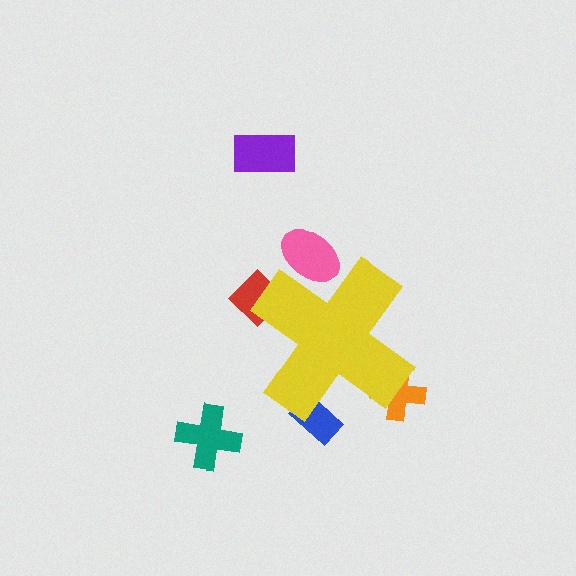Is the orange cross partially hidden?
Yes, the orange cross is partially hidden behind the yellow cross.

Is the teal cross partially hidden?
No, the teal cross is fully visible.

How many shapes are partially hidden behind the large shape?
4 shapes are partially hidden.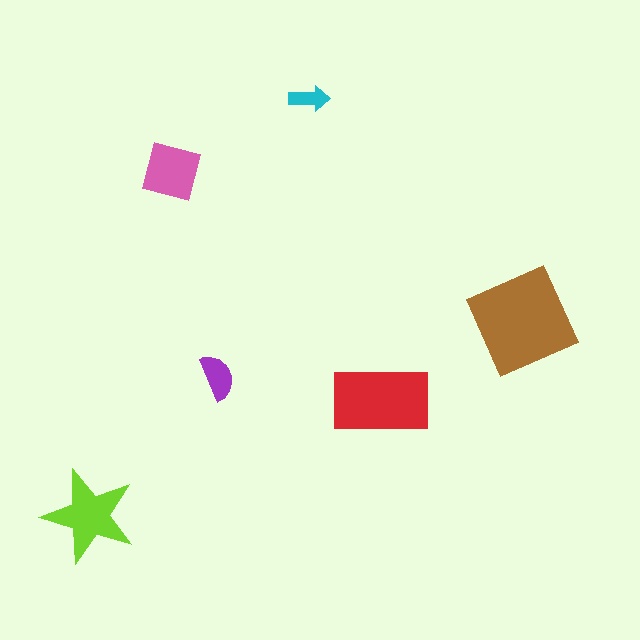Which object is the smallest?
The cyan arrow.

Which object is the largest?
The brown diamond.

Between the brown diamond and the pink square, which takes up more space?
The brown diamond.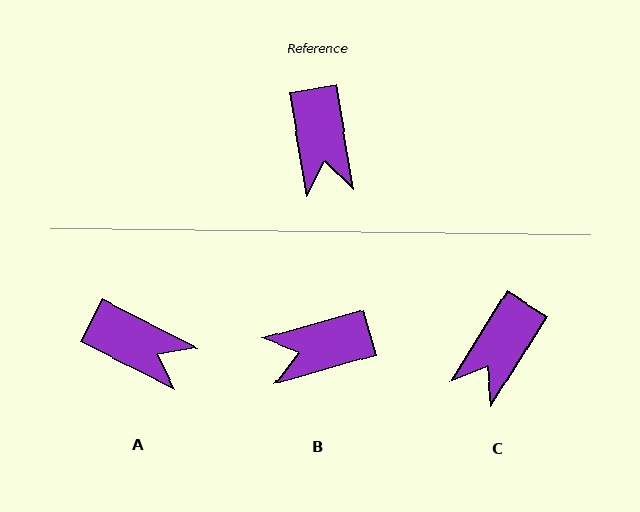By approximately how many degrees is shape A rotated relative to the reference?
Approximately 54 degrees counter-clockwise.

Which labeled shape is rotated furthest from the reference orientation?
B, about 83 degrees away.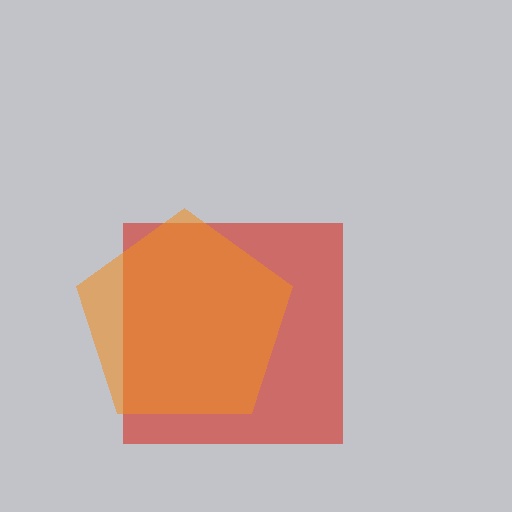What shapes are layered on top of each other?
The layered shapes are: a red square, an orange pentagon.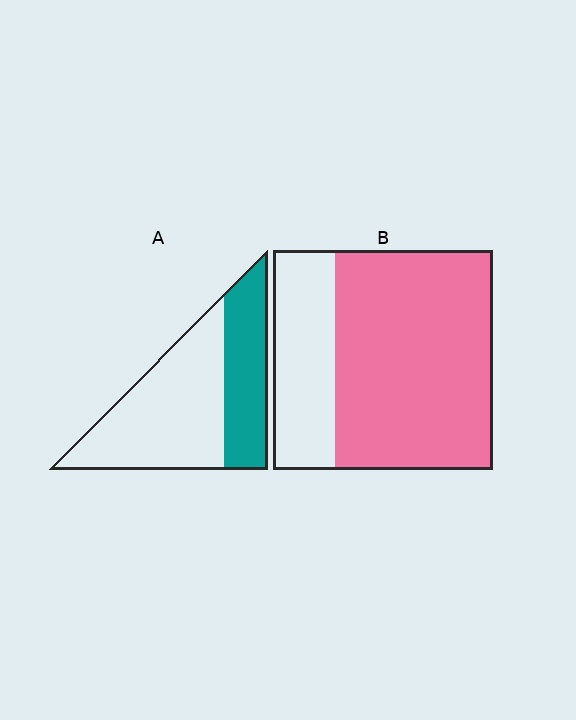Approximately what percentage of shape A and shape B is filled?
A is approximately 35% and B is approximately 70%.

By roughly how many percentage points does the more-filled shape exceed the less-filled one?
By roughly 35 percentage points (B over A).